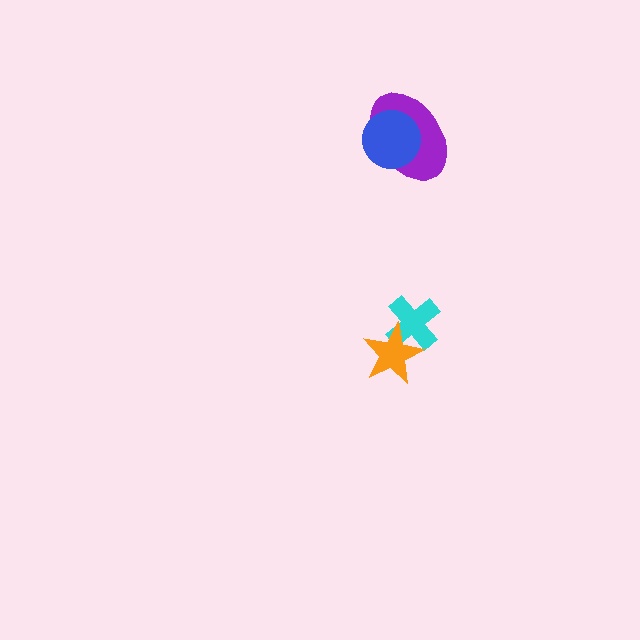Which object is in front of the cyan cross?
The orange star is in front of the cyan cross.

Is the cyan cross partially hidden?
Yes, it is partially covered by another shape.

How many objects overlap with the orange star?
1 object overlaps with the orange star.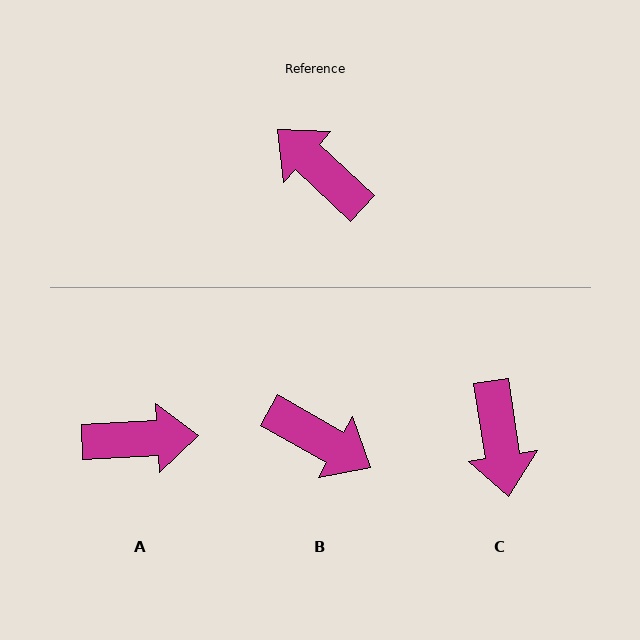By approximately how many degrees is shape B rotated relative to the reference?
Approximately 167 degrees clockwise.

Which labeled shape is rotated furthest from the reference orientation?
B, about 167 degrees away.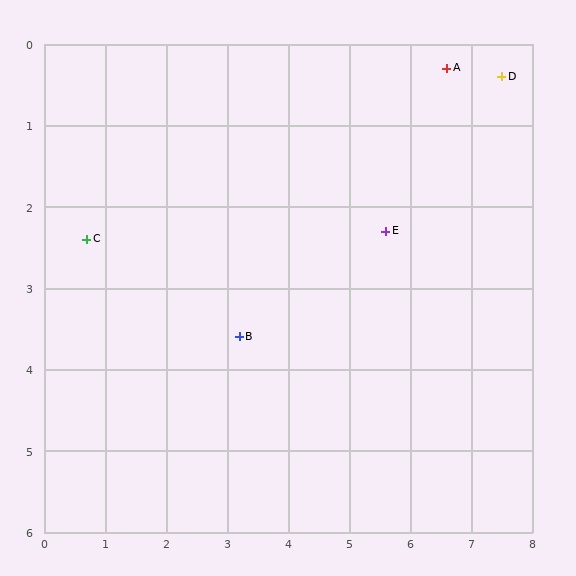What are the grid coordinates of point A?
Point A is at approximately (6.6, 0.3).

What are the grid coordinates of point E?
Point E is at approximately (5.6, 2.3).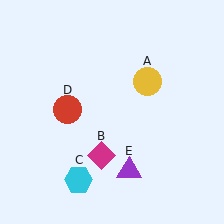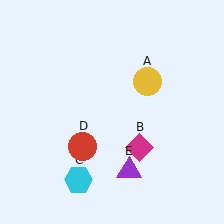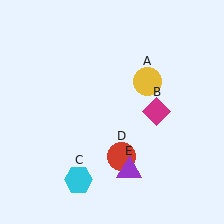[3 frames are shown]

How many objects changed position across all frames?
2 objects changed position: magenta diamond (object B), red circle (object D).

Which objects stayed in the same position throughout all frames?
Yellow circle (object A) and cyan hexagon (object C) and purple triangle (object E) remained stationary.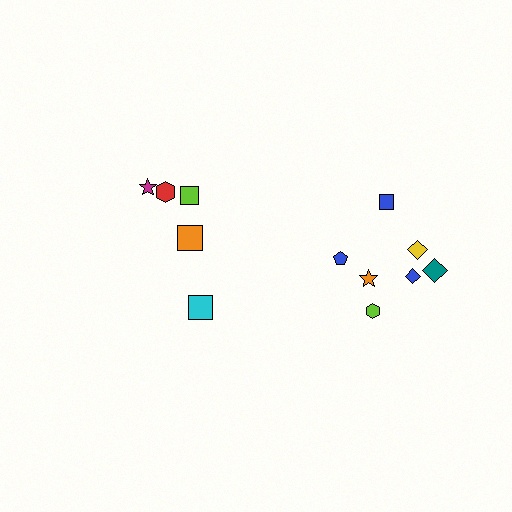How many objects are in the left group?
There are 5 objects.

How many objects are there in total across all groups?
There are 12 objects.